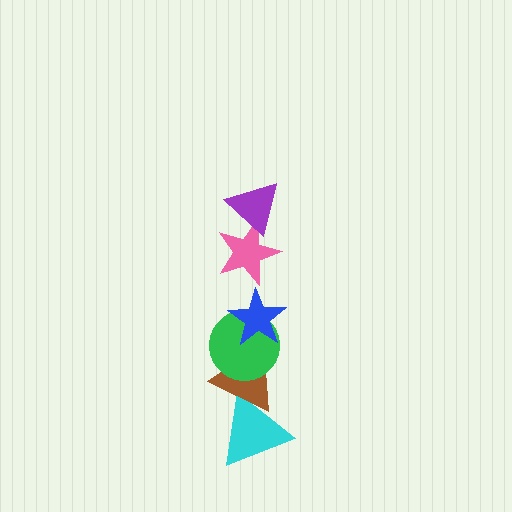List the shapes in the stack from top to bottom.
From top to bottom: the purple triangle, the pink star, the blue star, the green circle, the brown triangle, the cyan triangle.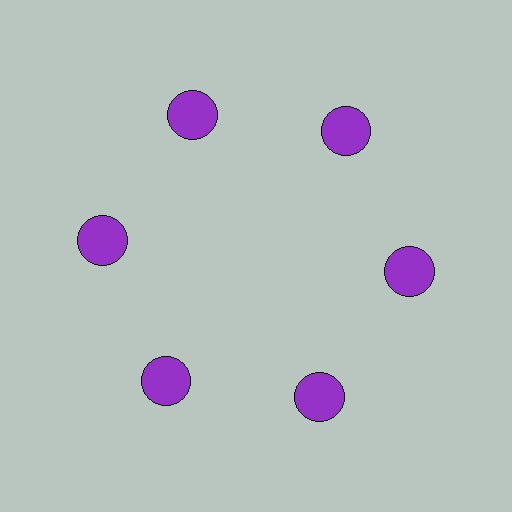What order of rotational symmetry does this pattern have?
This pattern has 6-fold rotational symmetry.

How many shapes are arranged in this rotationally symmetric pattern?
There are 6 shapes, arranged in 6 groups of 1.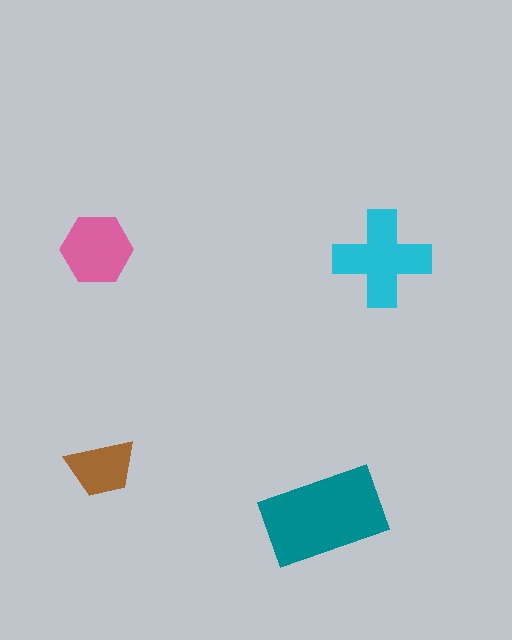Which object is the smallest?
The brown trapezoid.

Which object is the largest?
The teal rectangle.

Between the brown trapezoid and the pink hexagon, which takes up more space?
The pink hexagon.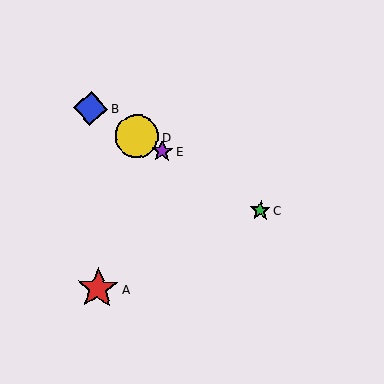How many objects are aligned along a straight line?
4 objects (B, C, D, E) are aligned along a straight line.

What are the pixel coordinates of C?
Object C is at (260, 210).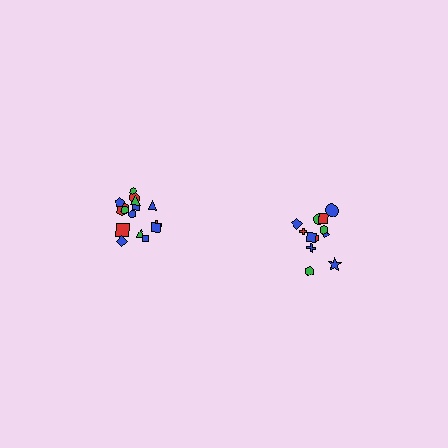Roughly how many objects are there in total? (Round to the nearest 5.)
Roughly 25 objects in total.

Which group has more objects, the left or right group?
The left group.